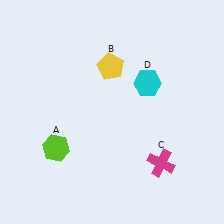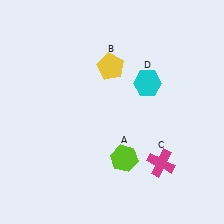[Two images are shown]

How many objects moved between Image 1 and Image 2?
1 object moved between the two images.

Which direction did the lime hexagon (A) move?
The lime hexagon (A) moved right.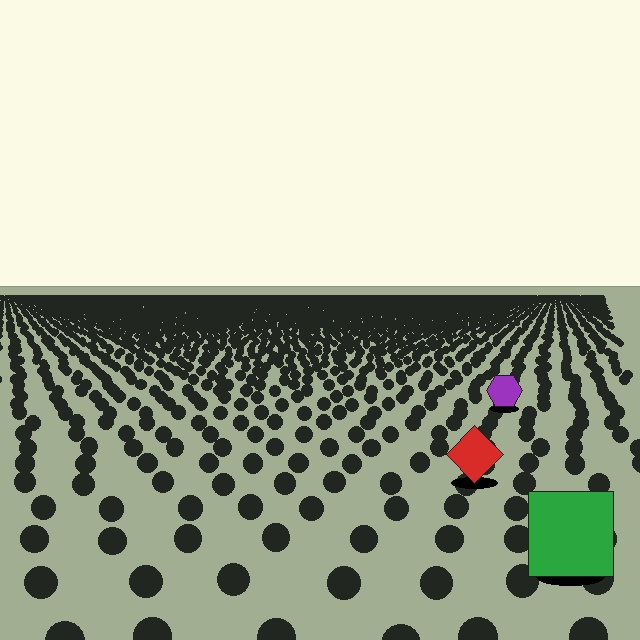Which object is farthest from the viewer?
The purple hexagon is farthest from the viewer. It appears smaller and the ground texture around it is denser.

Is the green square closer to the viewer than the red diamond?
Yes. The green square is closer — you can tell from the texture gradient: the ground texture is coarser near it.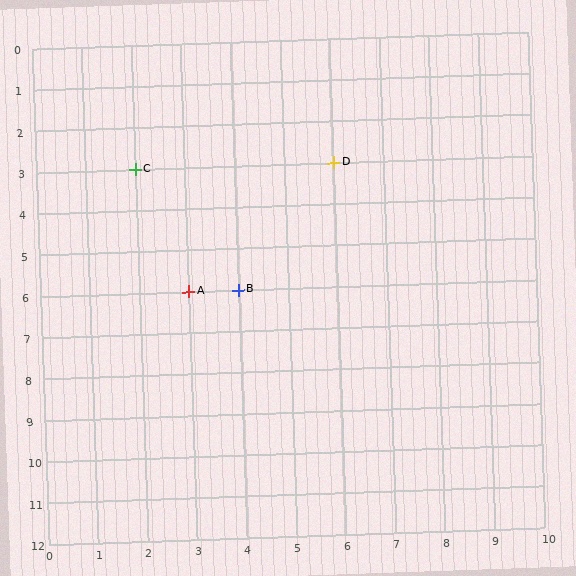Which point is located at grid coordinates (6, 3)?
Point D is at (6, 3).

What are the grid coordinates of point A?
Point A is at grid coordinates (3, 6).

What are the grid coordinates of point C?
Point C is at grid coordinates (2, 3).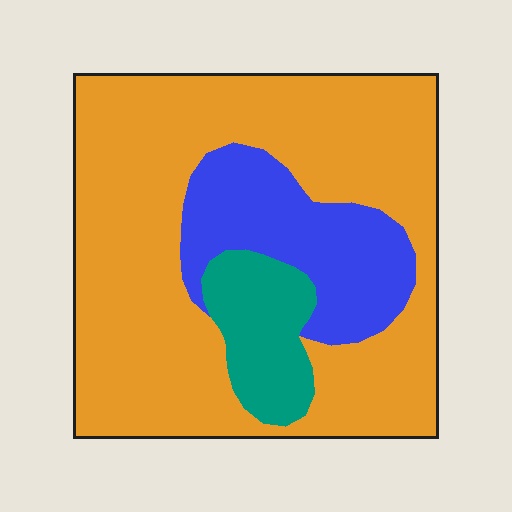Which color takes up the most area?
Orange, at roughly 70%.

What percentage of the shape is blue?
Blue takes up about one fifth (1/5) of the shape.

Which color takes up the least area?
Teal, at roughly 10%.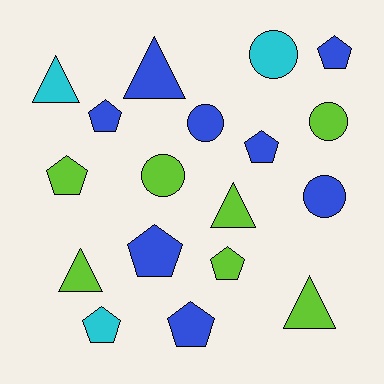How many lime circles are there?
There are 2 lime circles.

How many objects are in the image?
There are 18 objects.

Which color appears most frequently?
Blue, with 8 objects.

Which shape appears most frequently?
Pentagon, with 8 objects.